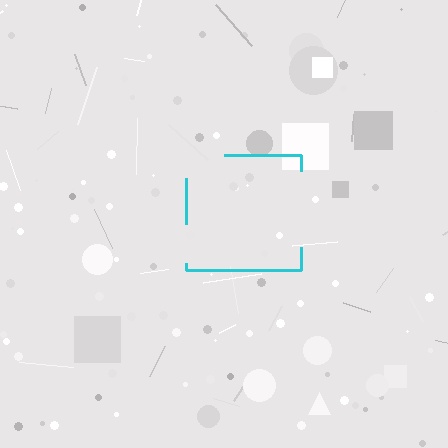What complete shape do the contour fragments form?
The contour fragments form a square.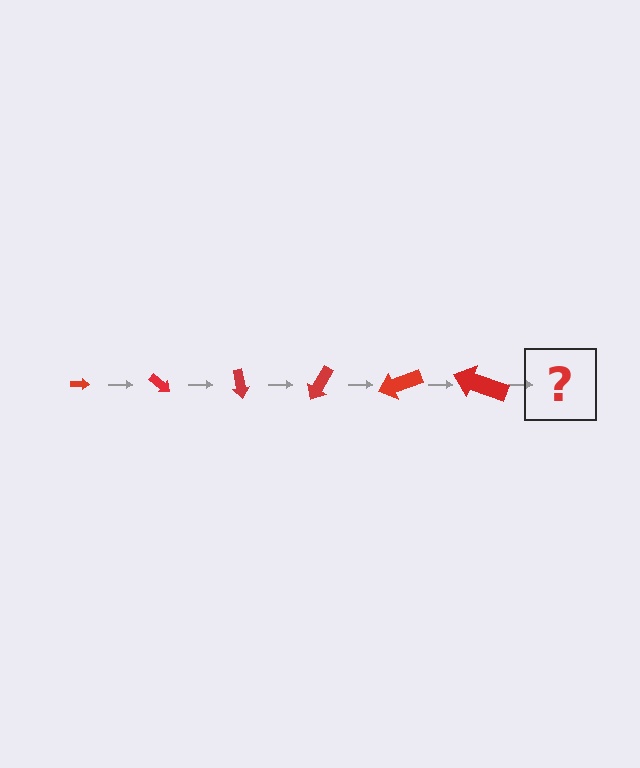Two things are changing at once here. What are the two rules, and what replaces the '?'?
The two rules are that the arrow grows larger each step and it rotates 40 degrees each step. The '?' should be an arrow, larger than the previous one and rotated 240 degrees from the start.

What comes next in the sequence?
The next element should be an arrow, larger than the previous one and rotated 240 degrees from the start.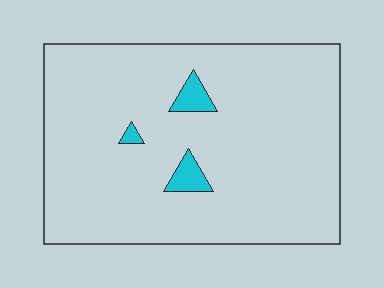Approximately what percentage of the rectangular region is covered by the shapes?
Approximately 5%.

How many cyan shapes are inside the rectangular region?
3.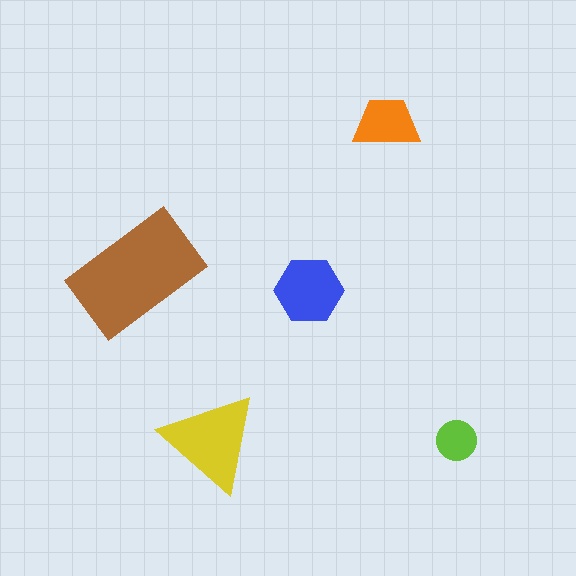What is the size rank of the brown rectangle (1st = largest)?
1st.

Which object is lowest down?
The yellow triangle is bottommost.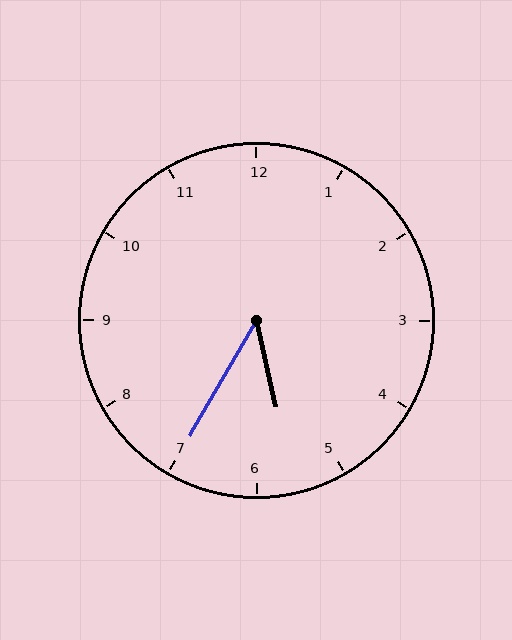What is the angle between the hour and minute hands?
Approximately 42 degrees.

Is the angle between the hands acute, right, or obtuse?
It is acute.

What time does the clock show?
5:35.